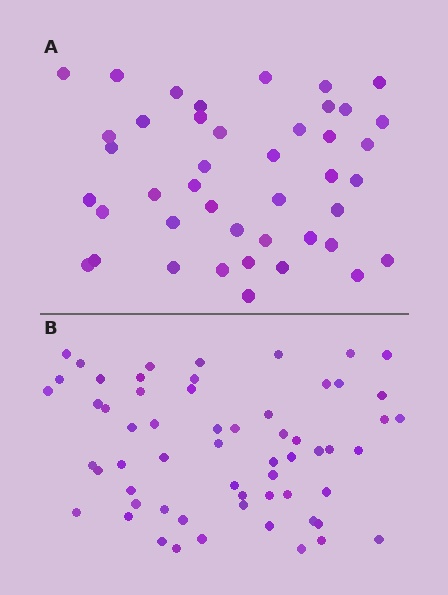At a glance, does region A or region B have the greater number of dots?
Region B (the bottom region) has more dots.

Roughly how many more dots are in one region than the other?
Region B has approximately 15 more dots than region A.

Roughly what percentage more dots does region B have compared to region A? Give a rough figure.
About 40% more.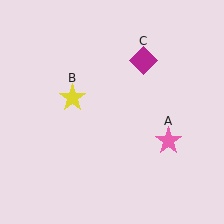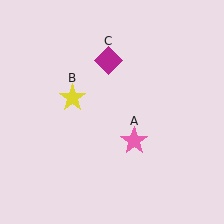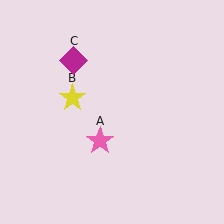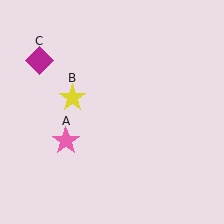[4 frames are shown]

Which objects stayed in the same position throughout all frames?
Yellow star (object B) remained stationary.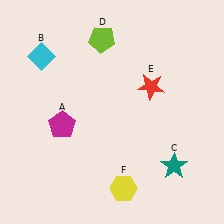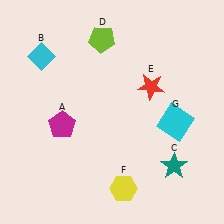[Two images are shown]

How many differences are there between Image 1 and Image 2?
There is 1 difference between the two images.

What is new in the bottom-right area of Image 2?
A cyan square (G) was added in the bottom-right area of Image 2.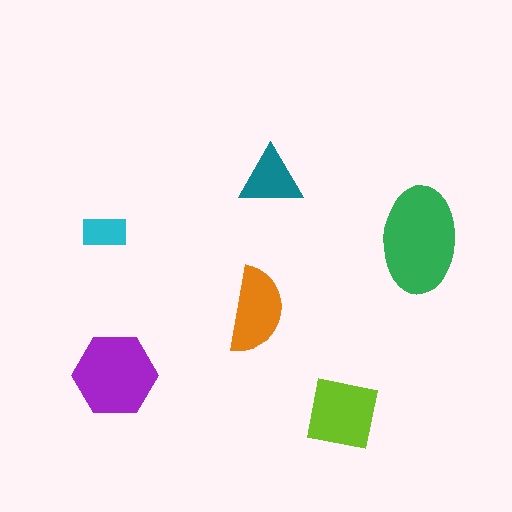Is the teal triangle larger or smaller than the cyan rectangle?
Larger.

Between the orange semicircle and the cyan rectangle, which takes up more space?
The orange semicircle.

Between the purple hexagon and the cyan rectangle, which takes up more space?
The purple hexagon.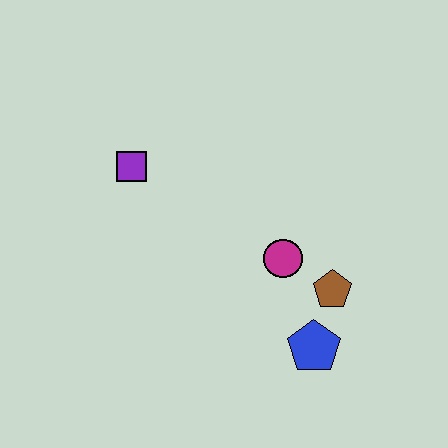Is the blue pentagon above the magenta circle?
No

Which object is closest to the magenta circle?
The brown pentagon is closest to the magenta circle.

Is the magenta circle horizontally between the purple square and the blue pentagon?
Yes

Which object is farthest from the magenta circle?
The purple square is farthest from the magenta circle.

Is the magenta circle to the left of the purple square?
No